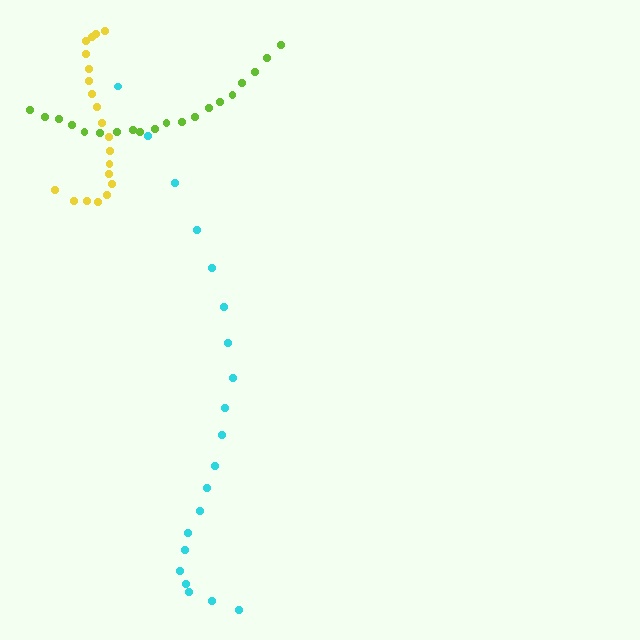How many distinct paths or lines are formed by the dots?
There are 3 distinct paths.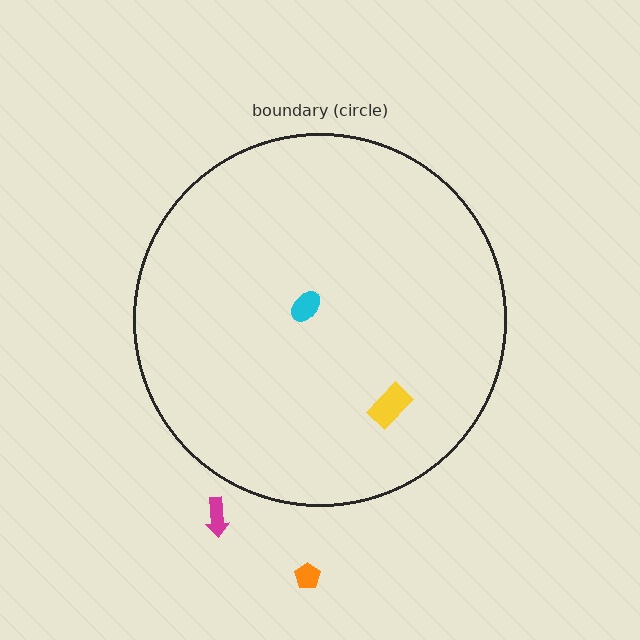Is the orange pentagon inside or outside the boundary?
Outside.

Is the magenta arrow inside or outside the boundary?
Outside.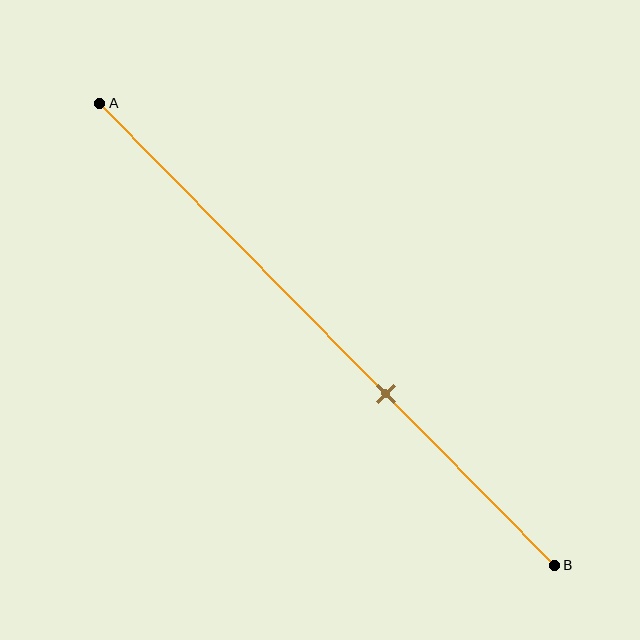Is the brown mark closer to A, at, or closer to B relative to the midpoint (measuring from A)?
The brown mark is closer to point B than the midpoint of segment AB.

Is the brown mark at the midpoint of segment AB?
No, the mark is at about 65% from A, not at the 50% midpoint.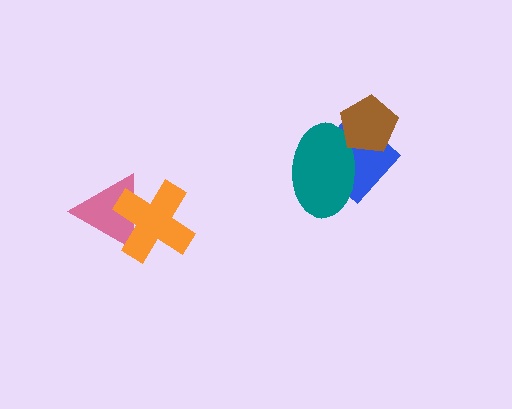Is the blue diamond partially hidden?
Yes, it is partially covered by another shape.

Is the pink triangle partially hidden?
Yes, it is partially covered by another shape.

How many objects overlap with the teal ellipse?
2 objects overlap with the teal ellipse.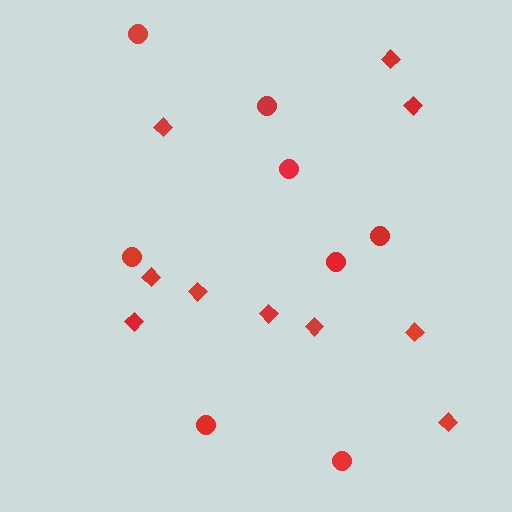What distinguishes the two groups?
There are 2 groups: one group of diamonds (10) and one group of circles (8).